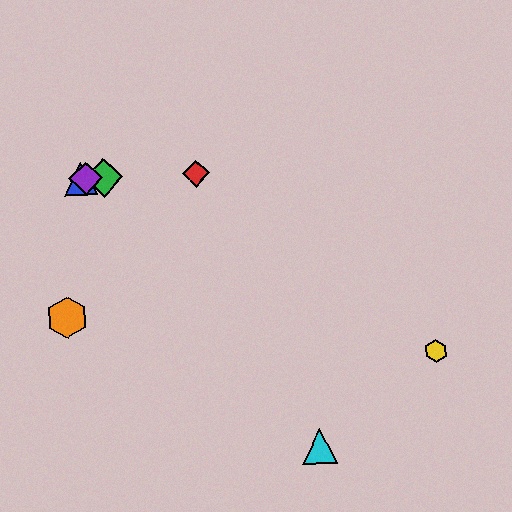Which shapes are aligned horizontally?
The red diamond, the blue triangle, the green diamond, the purple diamond are aligned horizontally.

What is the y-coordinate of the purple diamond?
The purple diamond is at y≈178.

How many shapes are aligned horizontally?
4 shapes (the red diamond, the blue triangle, the green diamond, the purple diamond) are aligned horizontally.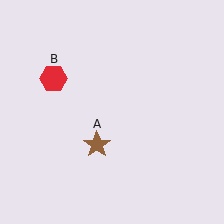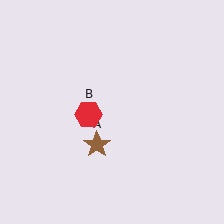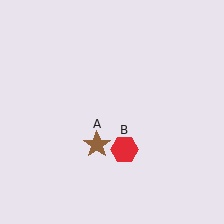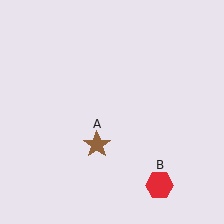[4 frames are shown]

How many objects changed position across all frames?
1 object changed position: red hexagon (object B).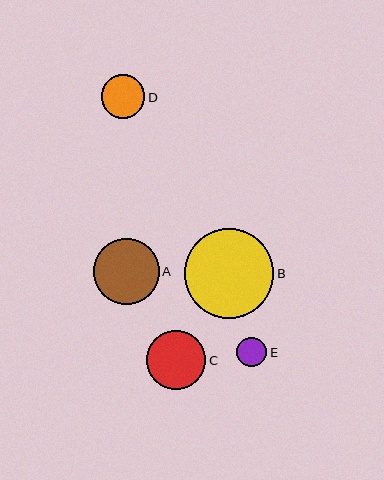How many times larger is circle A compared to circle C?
Circle A is approximately 1.1 times the size of circle C.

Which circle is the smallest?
Circle E is the smallest with a size of approximately 30 pixels.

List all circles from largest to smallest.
From largest to smallest: B, A, C, D, E.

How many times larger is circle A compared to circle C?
Circle A is approximately 1.1 times the size of circle C.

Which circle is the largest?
Circle B is the largest with a size of approximately 90 pixels.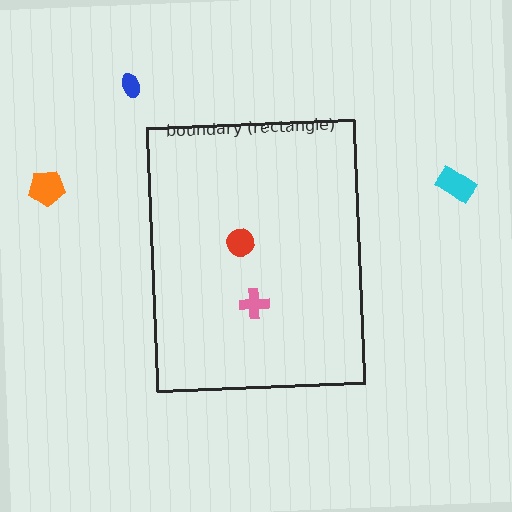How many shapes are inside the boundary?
2 inside, 3 outside.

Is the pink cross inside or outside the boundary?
Inside.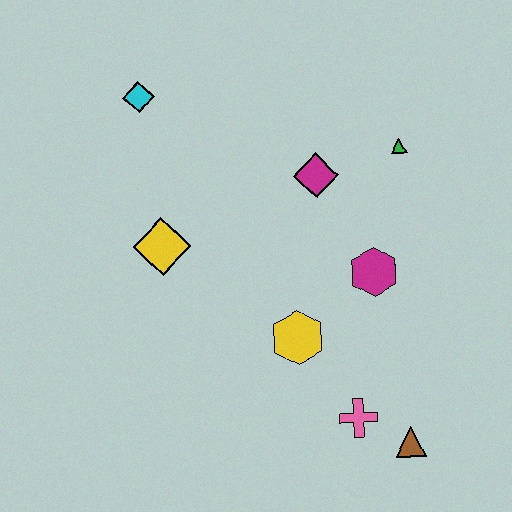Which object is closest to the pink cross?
The brown triangle is closest to the pink cross.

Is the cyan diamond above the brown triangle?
Yes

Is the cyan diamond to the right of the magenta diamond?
No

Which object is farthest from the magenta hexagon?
The cyan diamond is farthest from the magenta hexagon.